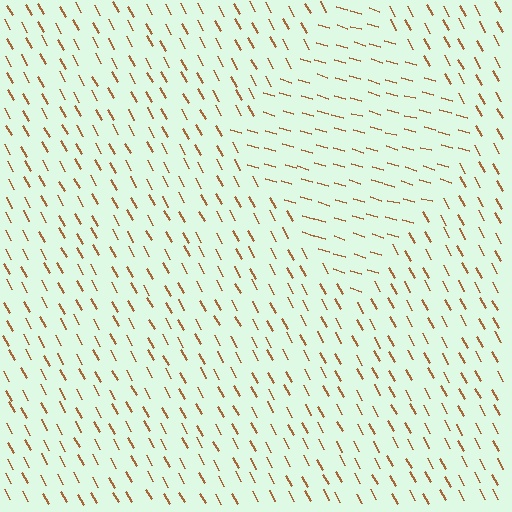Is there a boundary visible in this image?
Yes, there is a texture boundary formed by a change in line orientation.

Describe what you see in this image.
The image is filled with small brown line segments. A diamond region in the image has lines oriented differently from the surrounding lines, creating a visible texture boundary.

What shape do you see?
I see a diamond.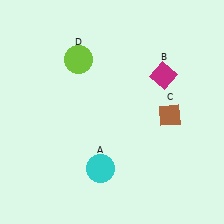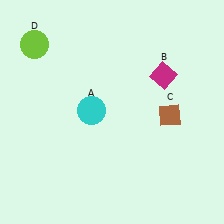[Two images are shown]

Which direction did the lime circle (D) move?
The lime circle (D) moved left.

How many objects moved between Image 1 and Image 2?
2 objects moved between the two images.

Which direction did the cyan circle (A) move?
The cyan circle (A) moved up.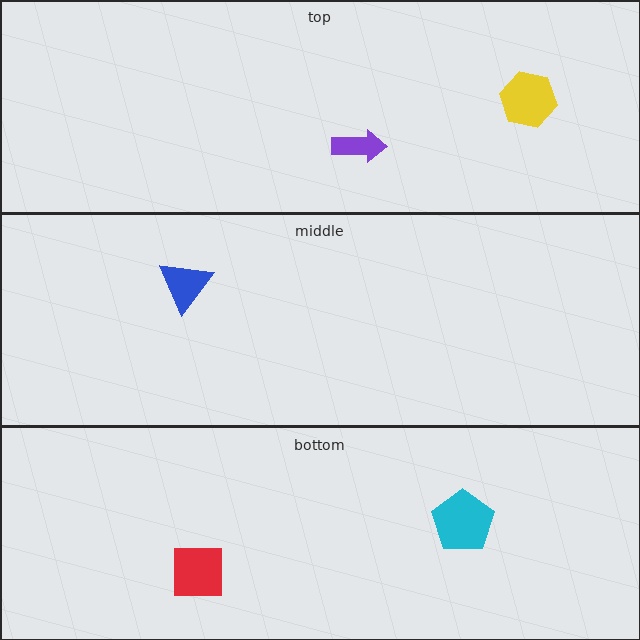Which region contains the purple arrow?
The top region.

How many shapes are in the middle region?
1.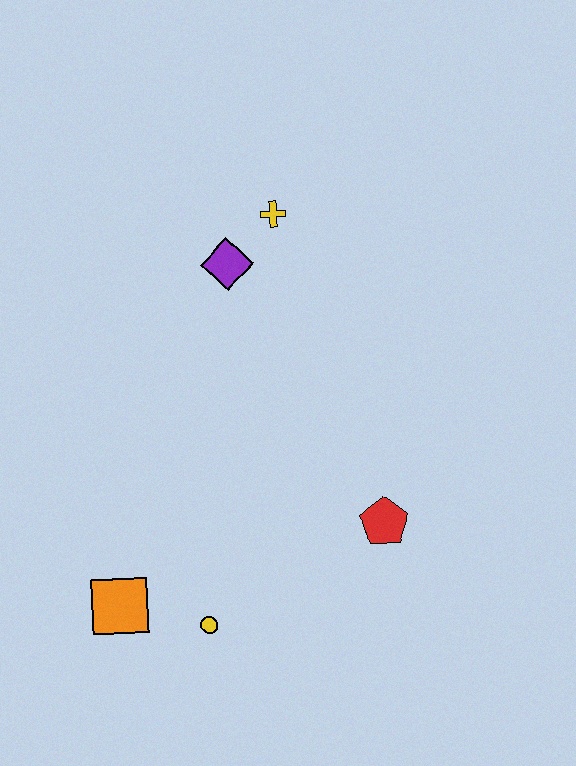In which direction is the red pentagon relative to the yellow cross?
The red pentagon is below the yellow cross.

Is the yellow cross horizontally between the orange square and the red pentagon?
Yes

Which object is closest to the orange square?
The yellow circle is closest to the orange square.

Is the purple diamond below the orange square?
No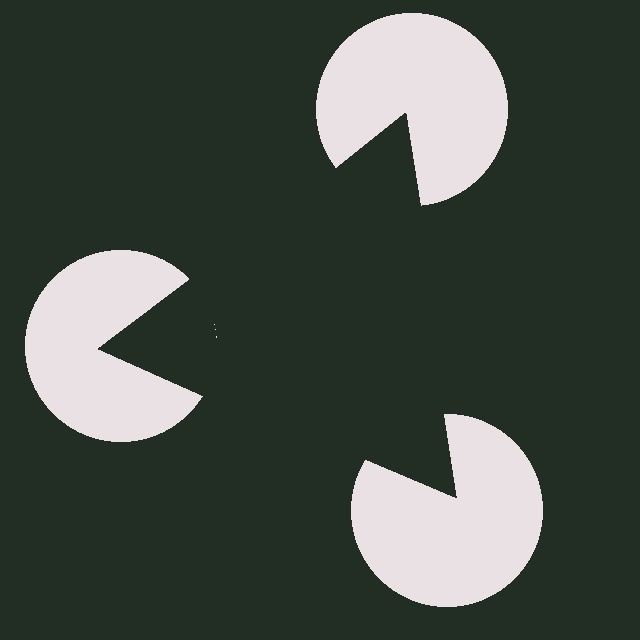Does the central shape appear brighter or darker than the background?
It typically appears slightly darker than the background, even though no actual brightness change is drawn.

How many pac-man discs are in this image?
There are 3 — one at each vertex of the illusory triangle.